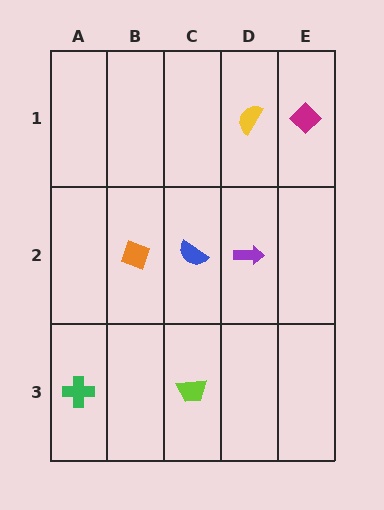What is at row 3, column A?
A green cross.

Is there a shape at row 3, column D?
No, that cell is empty.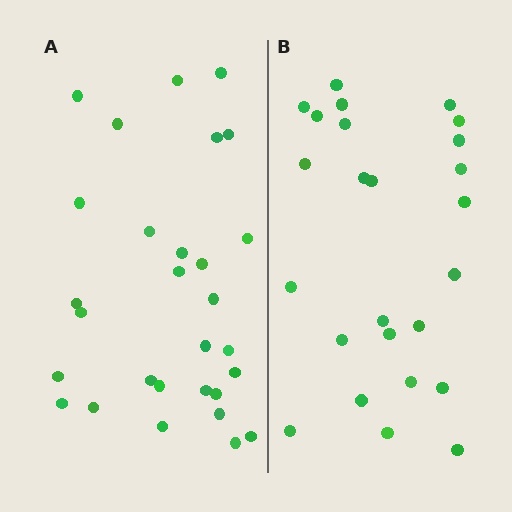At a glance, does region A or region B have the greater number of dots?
Region A (the left region) has more dots.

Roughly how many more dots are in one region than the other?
Region A has about 4 more dots than region B.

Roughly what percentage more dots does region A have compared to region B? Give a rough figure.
About 15% more.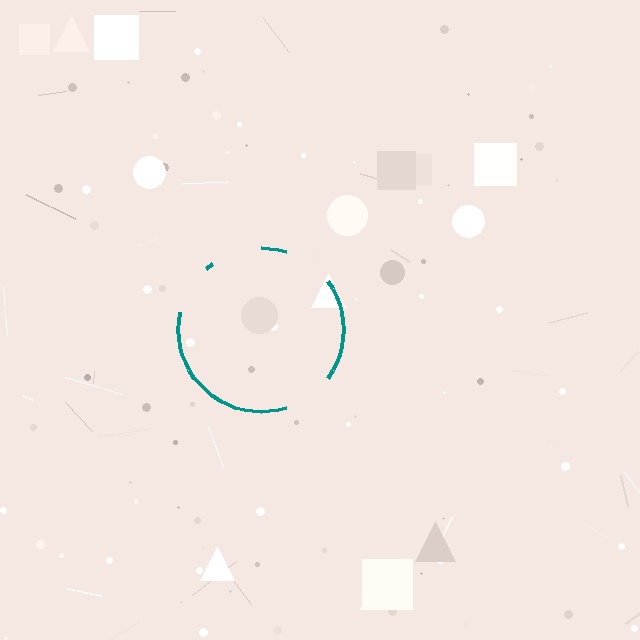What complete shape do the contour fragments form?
The contour fragments form a circle.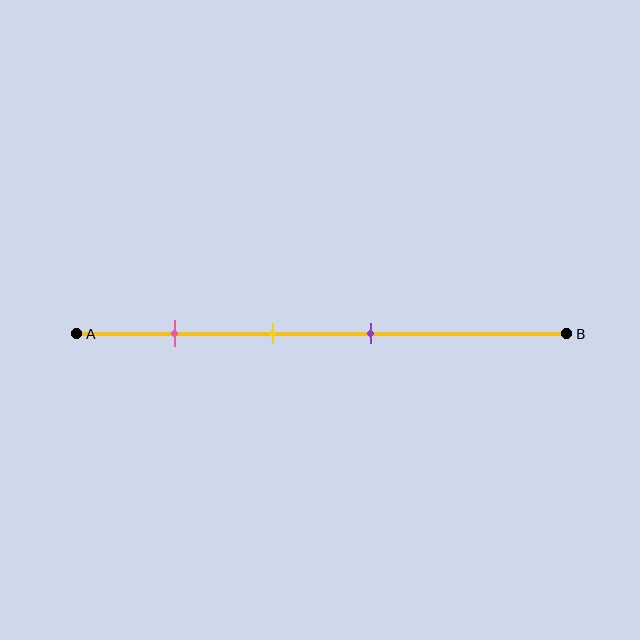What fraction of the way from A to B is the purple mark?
The purple mark is approximately 60% (0.6) of the way from A to B.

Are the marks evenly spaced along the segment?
Yes, the marks are approximately evenly spaced.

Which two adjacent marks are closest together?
The yellow and purple marks are the closest adjacent pair.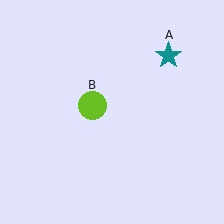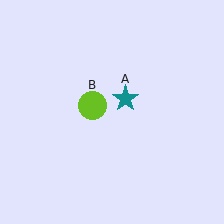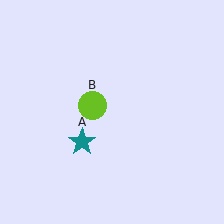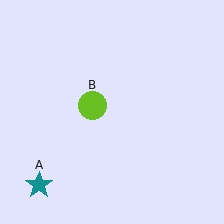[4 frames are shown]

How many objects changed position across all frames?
1 object changed position: teal star (object A).